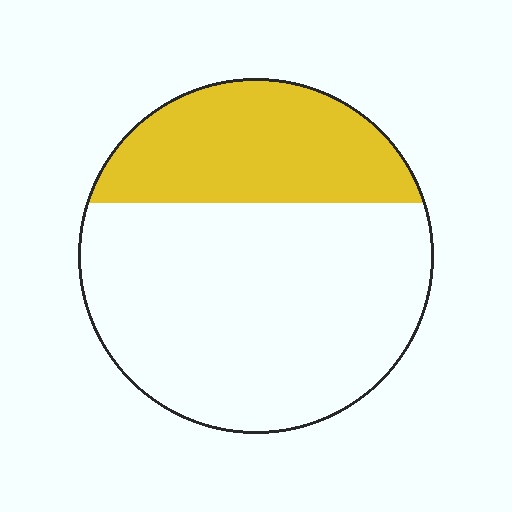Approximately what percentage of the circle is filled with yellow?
Approximately 30%.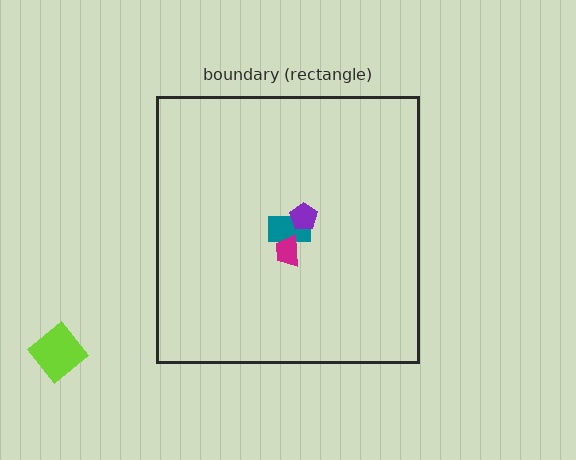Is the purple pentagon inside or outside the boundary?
Inside.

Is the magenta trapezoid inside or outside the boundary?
Inside.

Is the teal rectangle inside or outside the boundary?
Inside.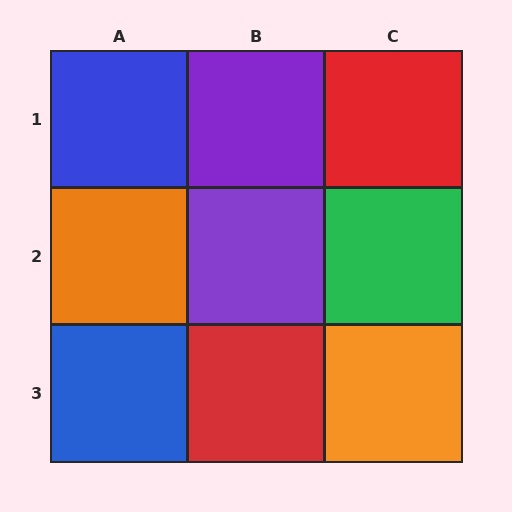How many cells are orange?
2 cells are orange.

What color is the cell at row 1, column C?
Red.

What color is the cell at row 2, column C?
Green.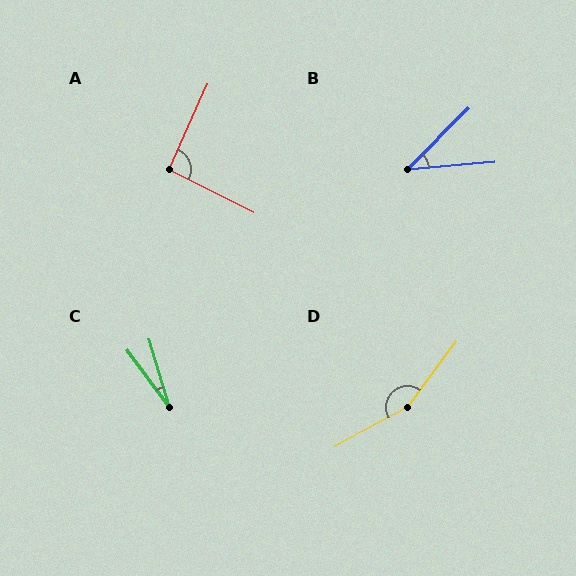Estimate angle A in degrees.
Approximately 93 degrees.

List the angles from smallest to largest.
C (20°), B (40°), A (93°), D (156°).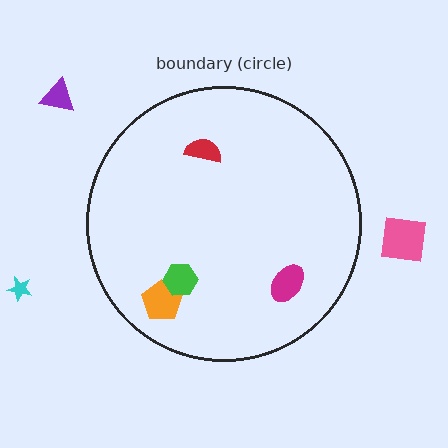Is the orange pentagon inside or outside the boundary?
Inside.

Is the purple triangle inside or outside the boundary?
Outside.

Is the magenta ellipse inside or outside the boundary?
Inside.